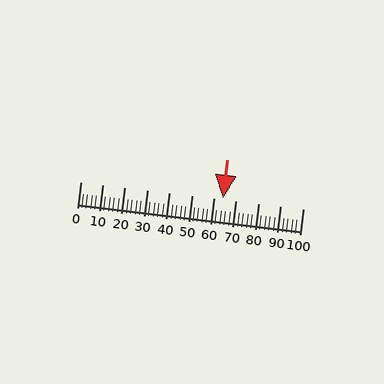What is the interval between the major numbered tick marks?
The major tick marks are spaced 10 units apart.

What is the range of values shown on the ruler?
The ruler shows values from 0 to 100.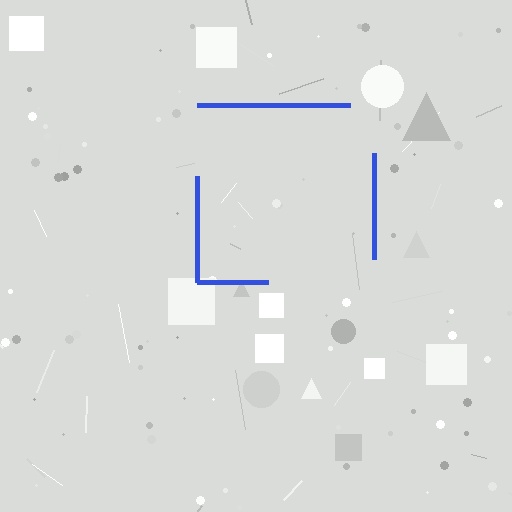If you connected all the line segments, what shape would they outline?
They would outline a square.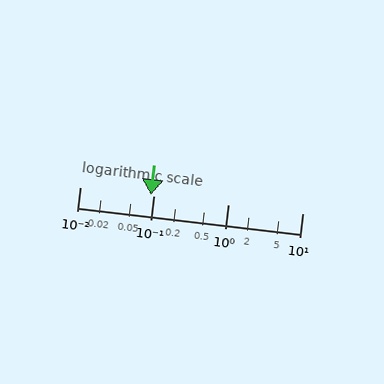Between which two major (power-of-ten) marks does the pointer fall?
The pointer is between 0.01 and 0.1.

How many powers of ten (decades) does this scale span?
The scale spans 3 decades, from 0.01 to 10.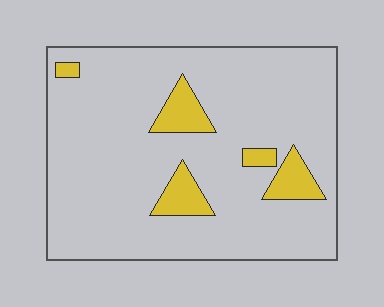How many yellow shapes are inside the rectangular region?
5.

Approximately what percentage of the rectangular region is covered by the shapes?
Approximately 10%.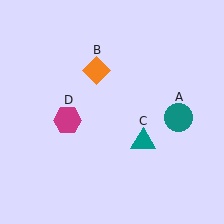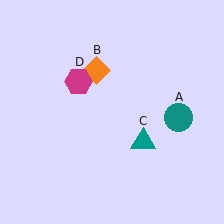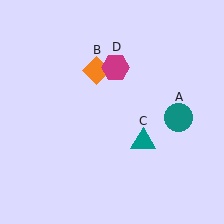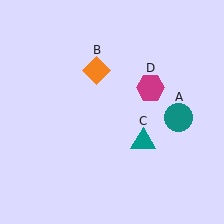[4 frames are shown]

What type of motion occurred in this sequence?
The magenta hexagon (object D) rotated clockwise around the center of the scene.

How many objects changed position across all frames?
1 object changed position: magenta hexagon (object D).